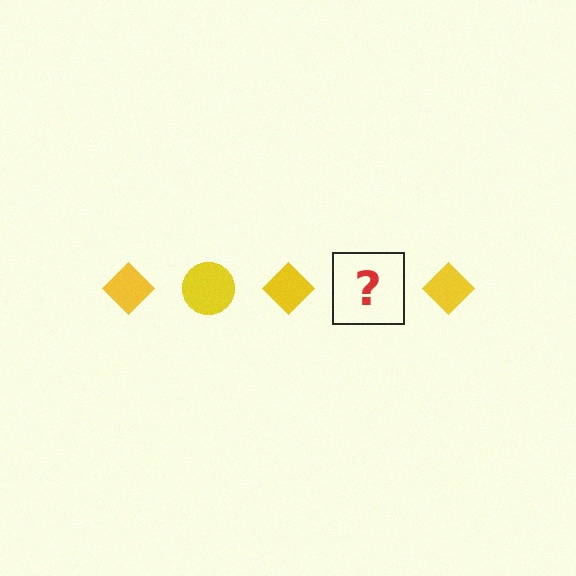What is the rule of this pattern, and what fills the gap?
The rule is that the pattern cycles through diamond, circle shapes in yellow. The gap should be filled with a yellow circle.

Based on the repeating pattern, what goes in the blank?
The blank should be a yellow circle.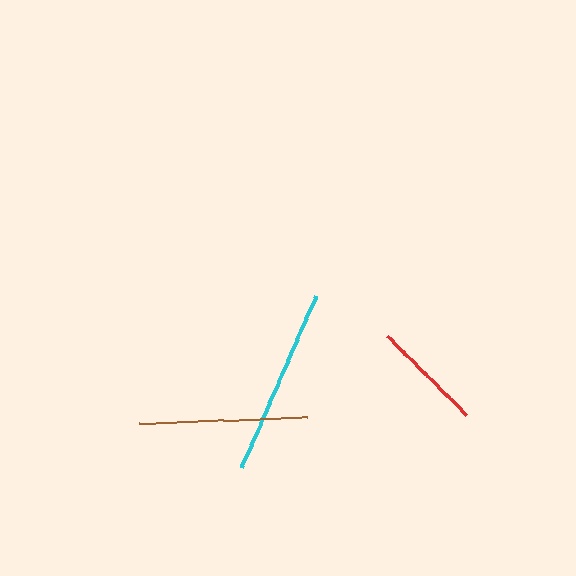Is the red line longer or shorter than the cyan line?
The cyan line is longer than the red line.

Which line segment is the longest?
The cyan line is the longest at approximately 188 pixels.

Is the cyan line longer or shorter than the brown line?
The cyan line is longer than the brown line.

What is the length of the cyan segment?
The cyan segment is approximately 188 pixels long.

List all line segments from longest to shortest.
From longest to shortest: cyan, brown, red.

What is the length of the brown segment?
The brown segment is approximately 168 pixels long.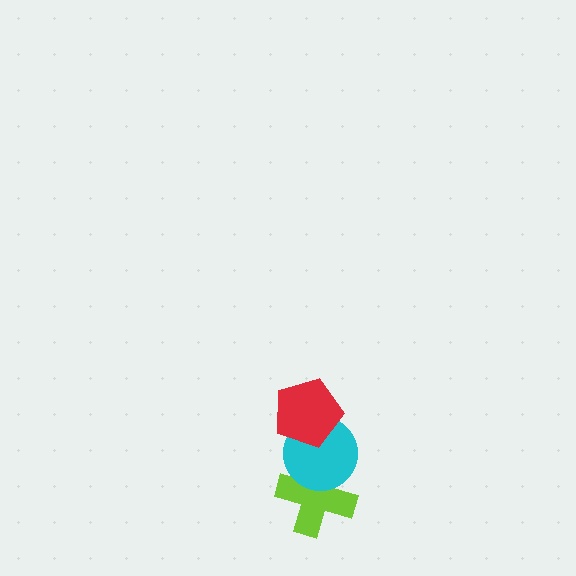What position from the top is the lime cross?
The lime cross is 3rd from the top.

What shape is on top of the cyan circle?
The red pentagon is on top of the cyan circle.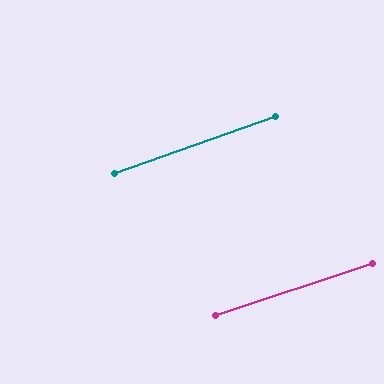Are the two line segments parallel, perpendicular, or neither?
Parallel — their directions differ by only 1.4°.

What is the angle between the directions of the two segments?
Approximately 1 degree.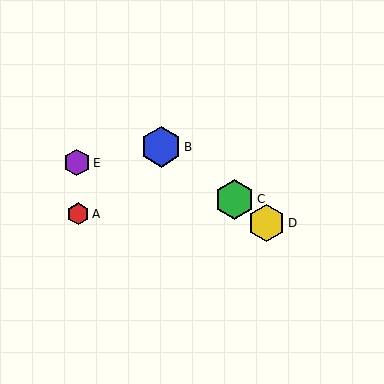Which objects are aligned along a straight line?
Objects B, C, D are aligned along a straight line.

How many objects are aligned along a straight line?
3 objects (B, C, D) are aligned along a straight line.